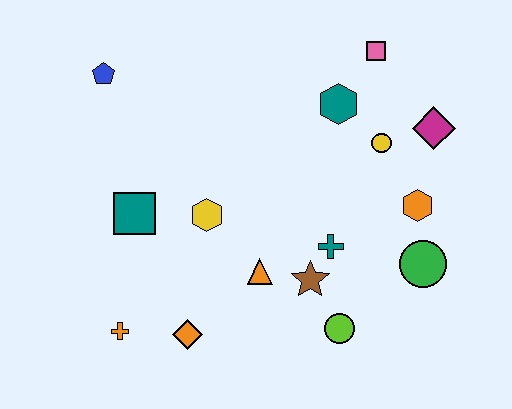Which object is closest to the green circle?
The orange hexagon is closest to the green circle.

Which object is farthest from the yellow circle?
The orange cross is farthest from the yellow circle.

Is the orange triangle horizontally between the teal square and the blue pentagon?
No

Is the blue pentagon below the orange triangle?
No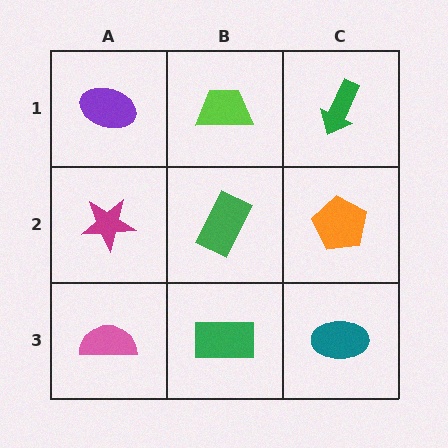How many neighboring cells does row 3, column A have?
2.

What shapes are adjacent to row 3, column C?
An orange pentagon (row 2, column C), a green rectangle (row 3, column B).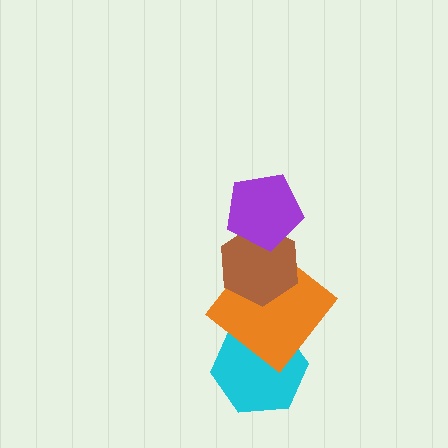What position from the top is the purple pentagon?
The purple pentagon is 1st from the top.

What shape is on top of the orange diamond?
The brown hexagon is on top of the orange diamond.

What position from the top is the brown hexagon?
The brown hexagon is 2nd from the top.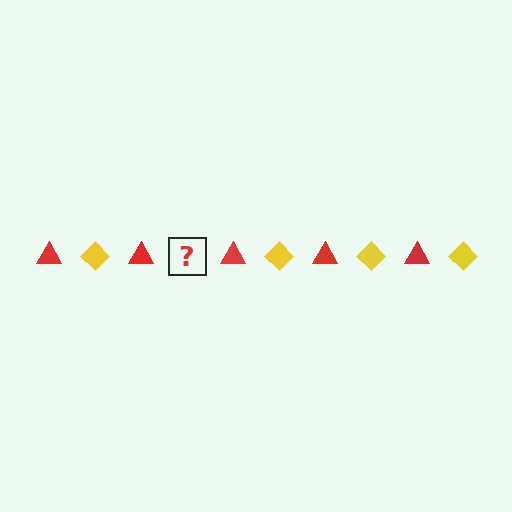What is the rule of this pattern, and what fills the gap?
The rule is that the pattern alternates between red triangle and yellow diamond. The gap should be filled with a yellow diamond.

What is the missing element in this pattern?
The missing element is a yellow diamond.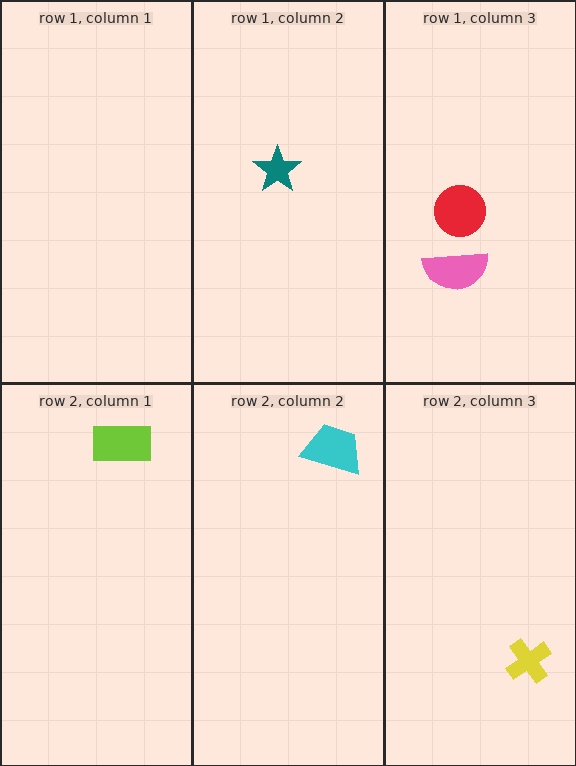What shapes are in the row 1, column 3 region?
The pink semicircle, the red circle.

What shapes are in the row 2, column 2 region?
The cyan trapezoid.